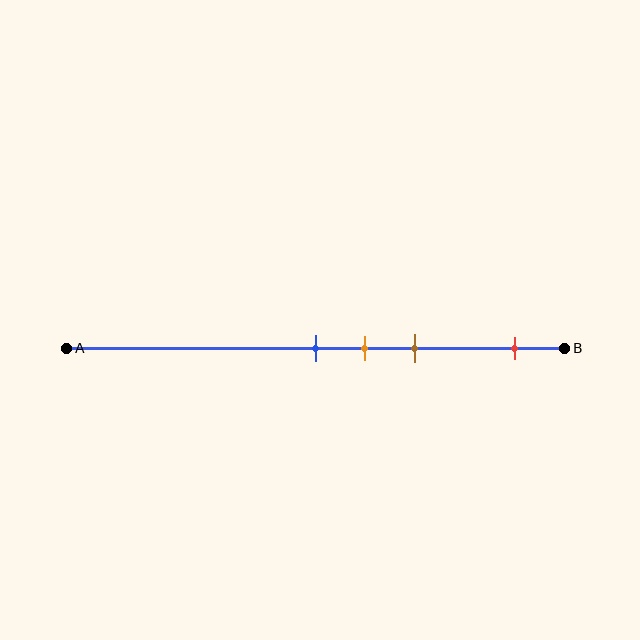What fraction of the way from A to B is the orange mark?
The orange mark is approximately 60% (0.6) of the way from A to B.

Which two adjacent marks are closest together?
The blue and orange marks are the closest adjacent pair.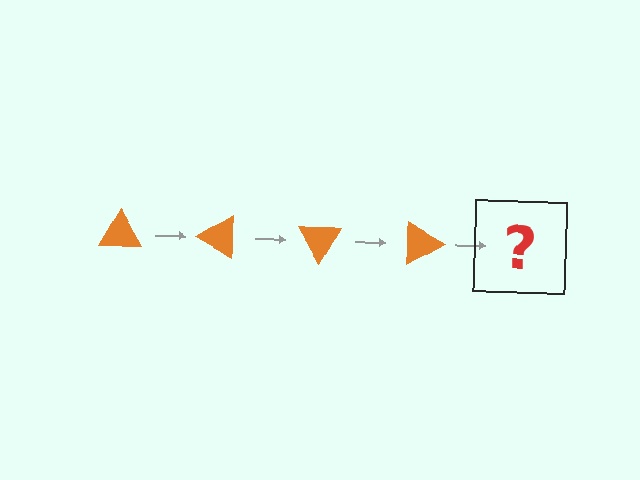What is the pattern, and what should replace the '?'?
The pattern is that the triangle rotates 30 degrees each step. The '?' should be an orange triangle rotated 120 degrees.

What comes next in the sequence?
The next element should be an orange triangle rotated 120 degrees.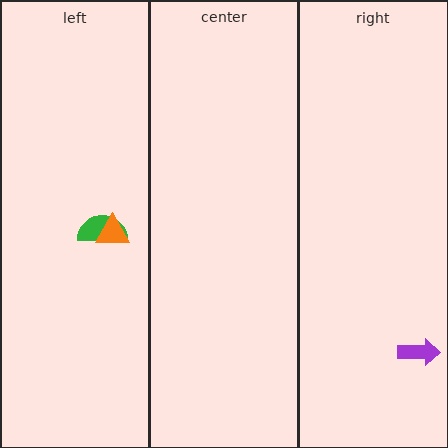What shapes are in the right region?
The purple arrow.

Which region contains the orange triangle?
The left region.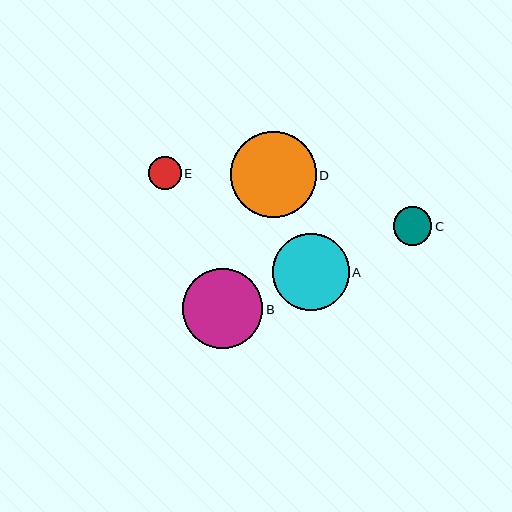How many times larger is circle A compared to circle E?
Circle A is approximately 2.4 times the size of circle E.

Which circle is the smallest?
Circle E is the smallest with a size of approximately 33 pixels.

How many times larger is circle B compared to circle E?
Circle B is approximately 2.4 times the size of circle E.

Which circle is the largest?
Circle D is the largest with a size of approximately 86 pixels.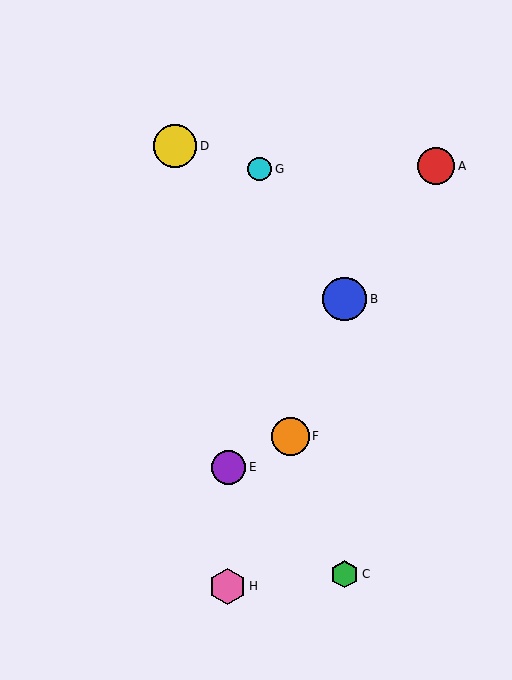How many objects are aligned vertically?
2 objects (B, C) are aligned vertically.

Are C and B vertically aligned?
Yes, both are at x≈345.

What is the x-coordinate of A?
Object A is at x≈436.